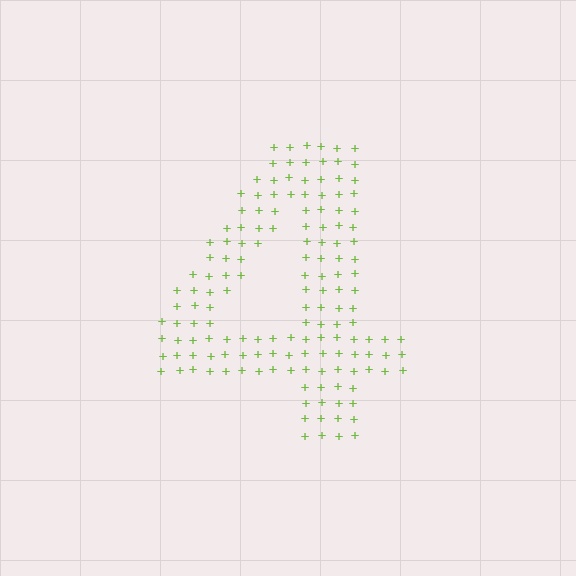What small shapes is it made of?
It is made of small plus signs.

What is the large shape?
The large shape is the digit 4.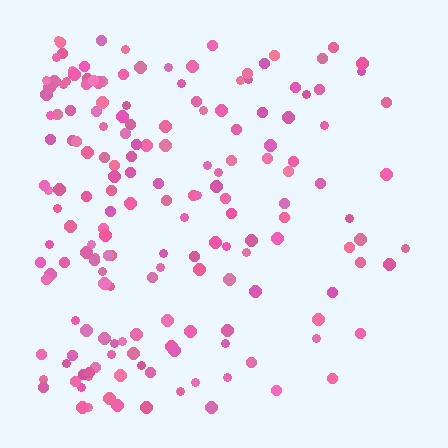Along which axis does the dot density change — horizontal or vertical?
Horizontal.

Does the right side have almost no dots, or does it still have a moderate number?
Still a moderate number, just noticeably fewer than the left.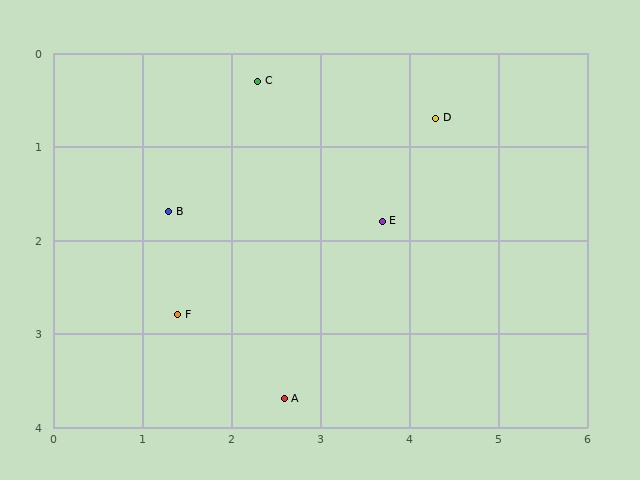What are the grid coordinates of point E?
Point E is at approximately (3.7, 1.8).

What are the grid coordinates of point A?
Point A is at approximately (2.6, 3.7).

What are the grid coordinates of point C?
Point C is at approximately (2.3, 0.3).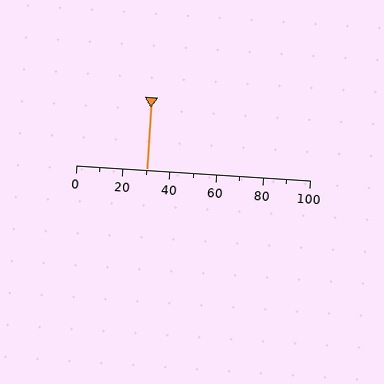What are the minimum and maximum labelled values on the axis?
The axis runs from 0 to 100.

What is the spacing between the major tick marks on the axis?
The major ticks are spaced 20 apart.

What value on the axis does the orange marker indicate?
The marker indicates approximately 30.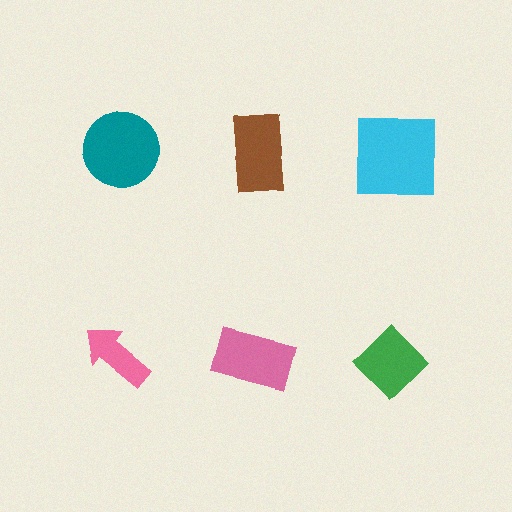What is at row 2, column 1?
A pink arrow.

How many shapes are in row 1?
3 shapes.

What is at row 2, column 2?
A pink rectangle.